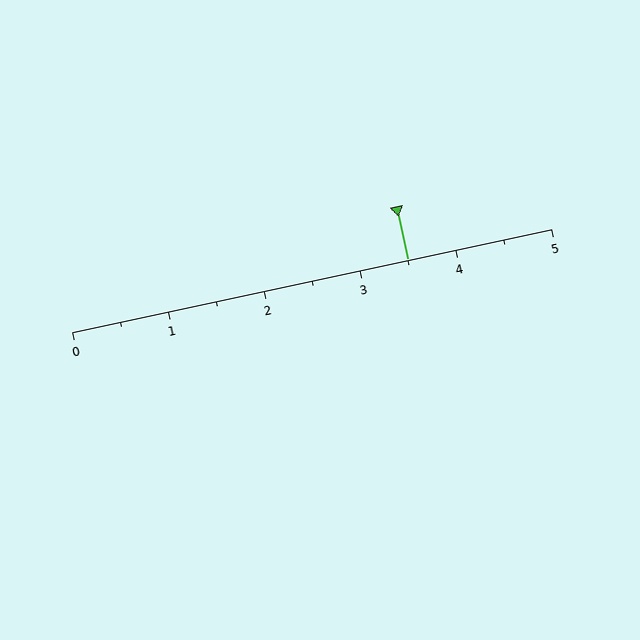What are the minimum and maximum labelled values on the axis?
The axis runs from 0 to 5.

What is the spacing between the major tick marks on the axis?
The major ticks are spaced 1 apart.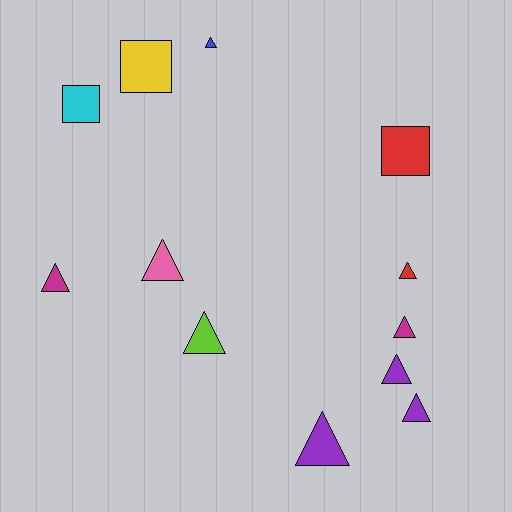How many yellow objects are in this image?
There is 1 yellow object.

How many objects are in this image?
There are 12 objects.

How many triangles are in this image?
There are 9 triangles.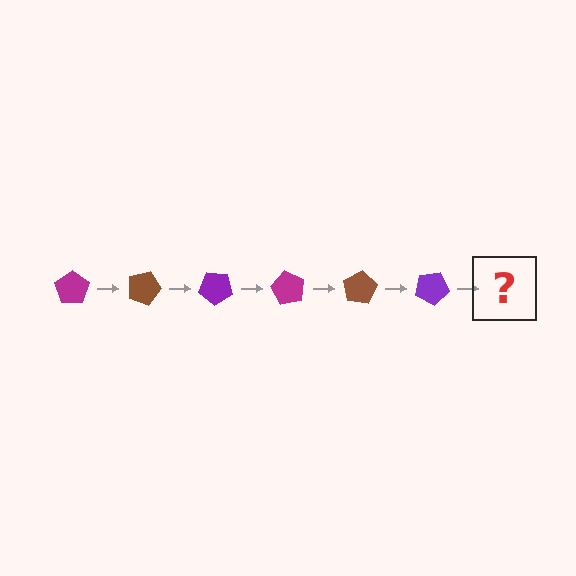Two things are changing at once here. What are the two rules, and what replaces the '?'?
The two rules are that it rotates 20 degrees each step and the color cycles through magenta, brown, and purple. The '?' should be a magenta pentagon, rotated 120 degrees from the start.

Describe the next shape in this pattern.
It should be a magenta pentagon, rotated 120 degrees from the start.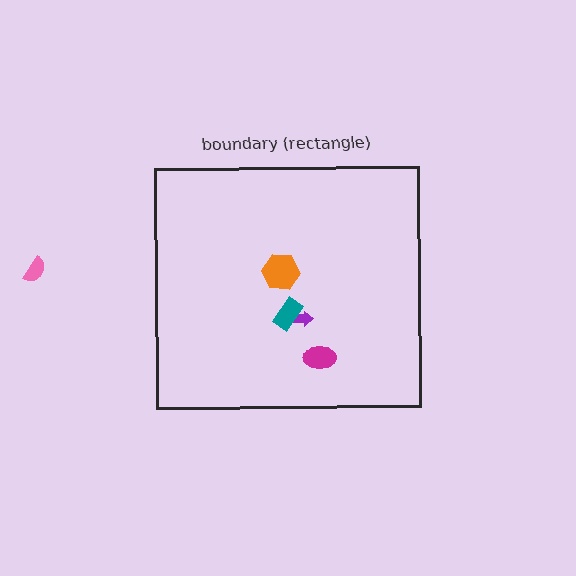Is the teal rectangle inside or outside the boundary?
Inside.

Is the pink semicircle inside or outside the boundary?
Outside.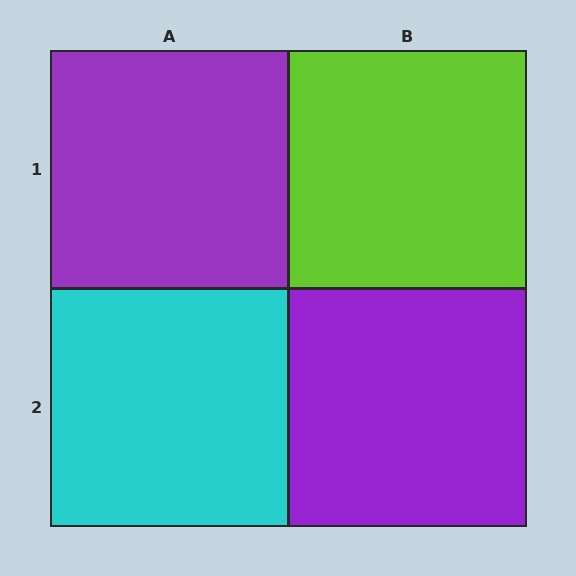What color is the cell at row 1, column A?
Purple.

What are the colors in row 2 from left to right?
Cyan, purple.